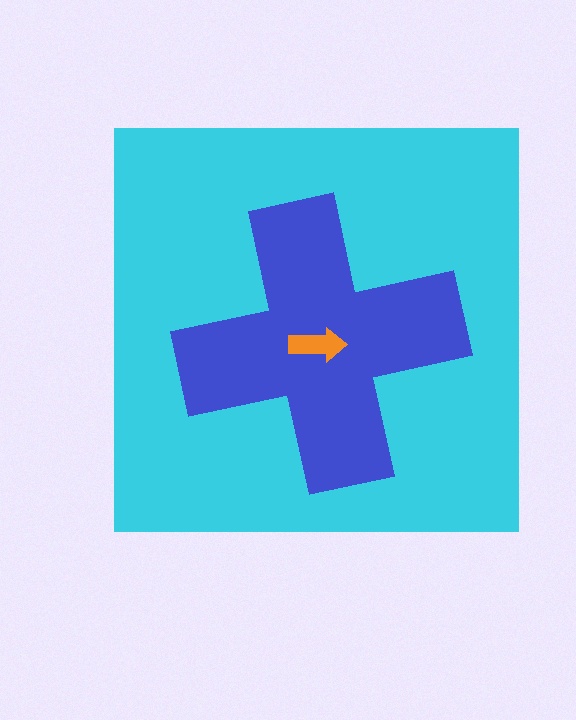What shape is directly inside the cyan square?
The blue cross.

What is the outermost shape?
The cyan square.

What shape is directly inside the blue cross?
The orange arrow.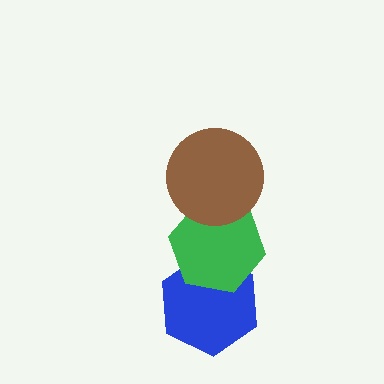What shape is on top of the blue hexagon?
The green hexagon is on top of the blue hexagon.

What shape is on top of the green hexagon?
The brown circle is on top of the green hexagon.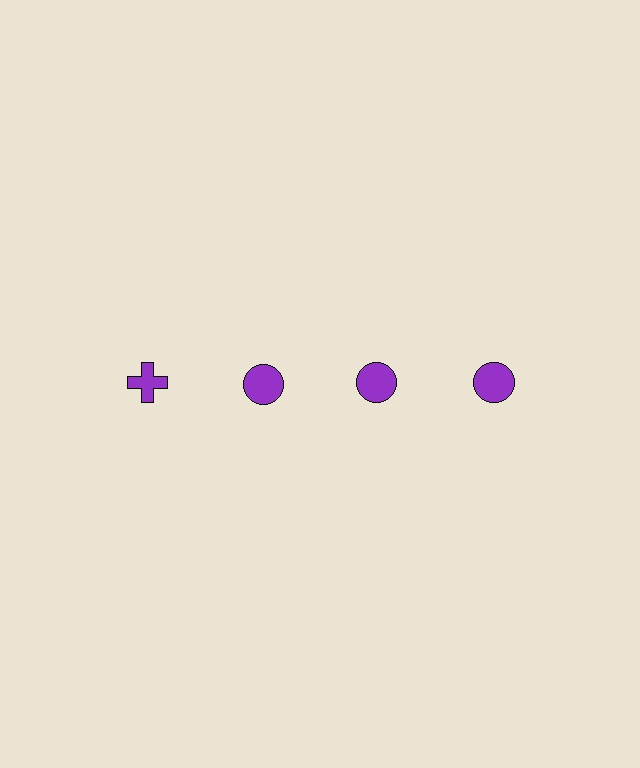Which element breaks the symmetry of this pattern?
The purple cross in the top row, leftmost column breaks the symmetry. All other shapes are purple circles.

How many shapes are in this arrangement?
There are 4 shapes arranged in a grid pattern.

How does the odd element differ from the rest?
It has a different shape: cross instead of circle.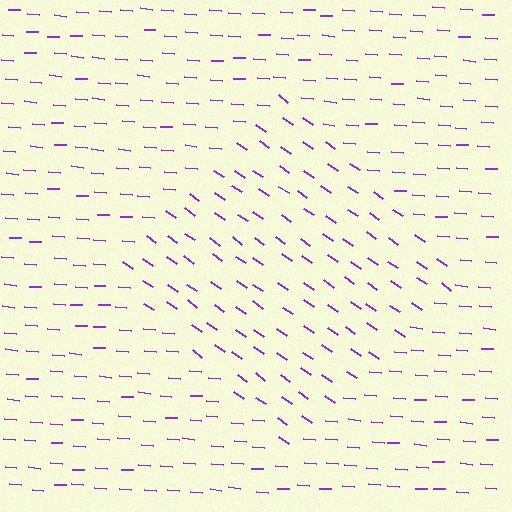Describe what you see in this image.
The image is filled with small purple line segments. A diamond region in the image has lines oriented differently from the surrounding lines, creating a visible texture boundary.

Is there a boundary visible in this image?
Yes, there is a texture boundary formed by a change in line orientation.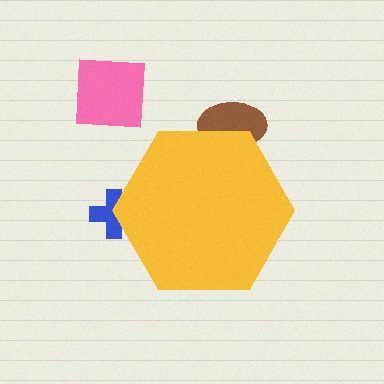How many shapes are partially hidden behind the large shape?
2 shapes are partially hidden.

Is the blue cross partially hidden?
Yes, the blue cross is partially hidden behind the yellow hexagon.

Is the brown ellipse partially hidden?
Yes, the brown ellipse is partially hidden behind the yellow hexagon.